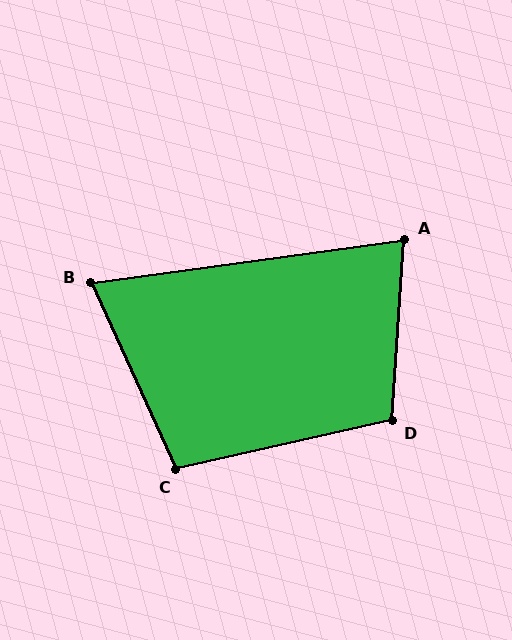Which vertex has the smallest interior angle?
B, at approximately 73 degrees.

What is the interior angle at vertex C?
Approximately 102 degrees (obtuse).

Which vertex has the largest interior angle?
D, at approximately 107 degrees.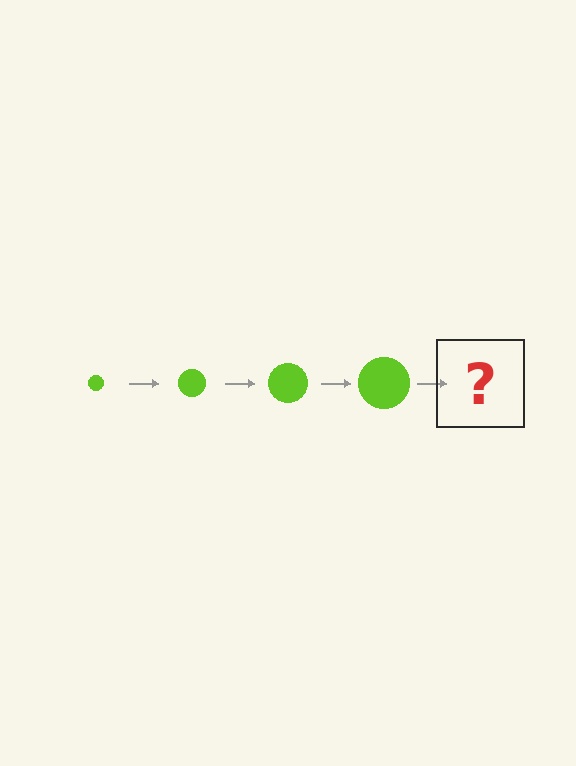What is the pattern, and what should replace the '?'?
The pattern is that the circle gets progressively larger each step. The '?' should be a lime circle, larger than the previous one.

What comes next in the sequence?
The next element should be a lime circle, larger than the previous one.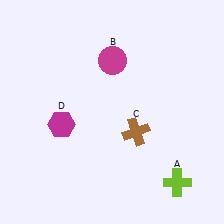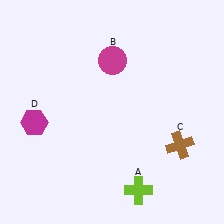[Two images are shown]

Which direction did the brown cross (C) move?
The brown cross (C) moved right.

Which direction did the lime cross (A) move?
The lime cross (A) moved left.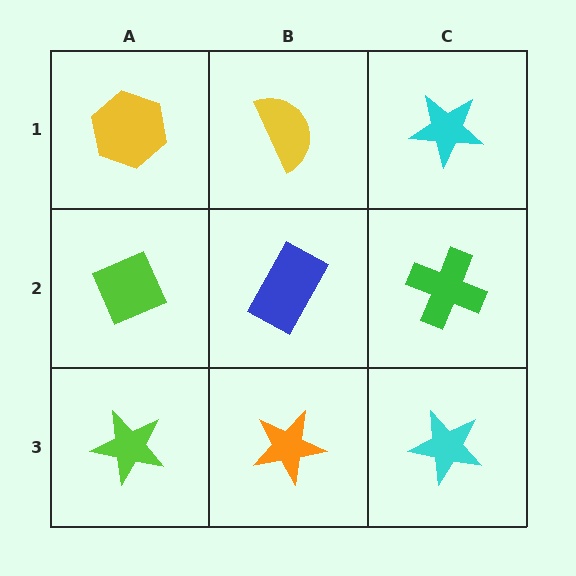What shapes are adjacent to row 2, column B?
A yellow semicircle (row 1, column B), an orange star (row 3, column B), a lime diamond (row 2, column A), a green cross (row 2, column C).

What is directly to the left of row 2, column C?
A blue rectangle.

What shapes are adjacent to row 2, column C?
A cyan star (row 1, column C), a cyan star (row 3, column C), a blue rectangle (row 2, column B).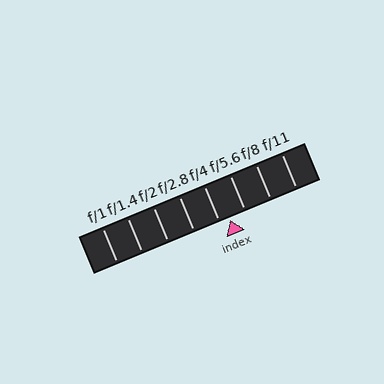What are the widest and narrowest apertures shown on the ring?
The widest aperture shown is f/1 and the narrowest is f/11.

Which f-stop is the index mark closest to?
The index mark is closest to f/4.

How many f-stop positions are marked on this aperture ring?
There are 8 f-stop positions marked.